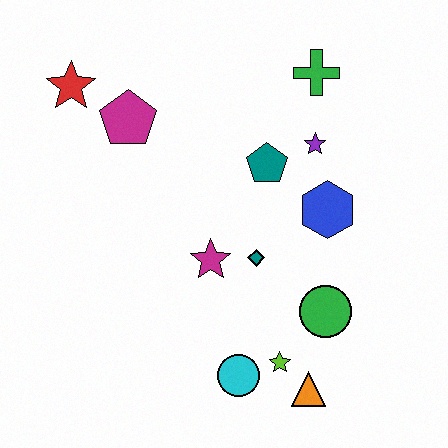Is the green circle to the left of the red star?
No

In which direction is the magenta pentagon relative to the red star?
The magenta pentagon is to the right of the red star.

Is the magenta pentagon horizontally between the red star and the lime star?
Yes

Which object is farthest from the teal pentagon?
The orange triangle is farthest from the teal pentagon.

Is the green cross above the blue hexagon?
Yes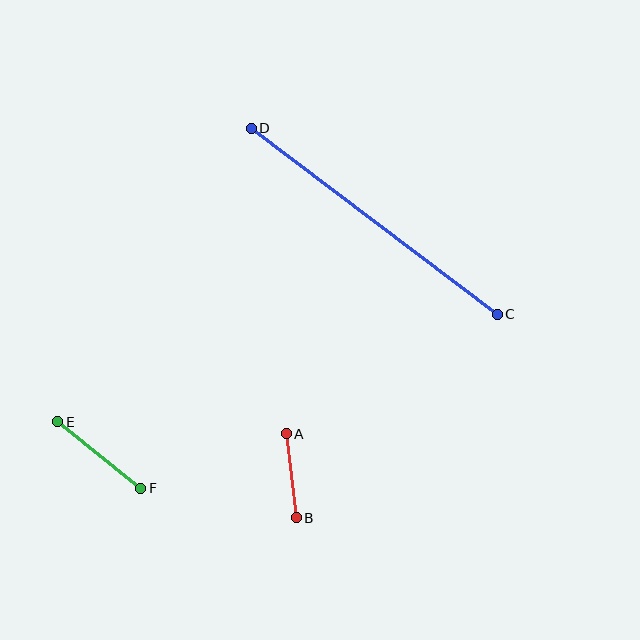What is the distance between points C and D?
The distance is approximately 309 pixels.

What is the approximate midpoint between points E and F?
The midpoint is at approximately (99, 455) pixels.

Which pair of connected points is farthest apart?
Points C and D are farthest apart.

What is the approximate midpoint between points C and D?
The midpoint is at approximately (374, 221) pixels.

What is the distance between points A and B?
The distance is approximately 84 pixels.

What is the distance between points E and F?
The distance is approximately 106 pixels.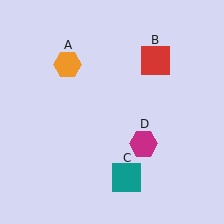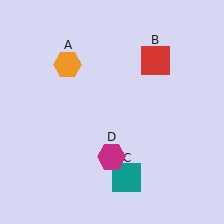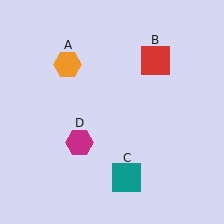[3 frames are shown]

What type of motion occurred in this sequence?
The magenta hexagon (object D) rotated clockwise around the center of the scene.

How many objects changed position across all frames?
1 object changed position: magenta hexagon (object D).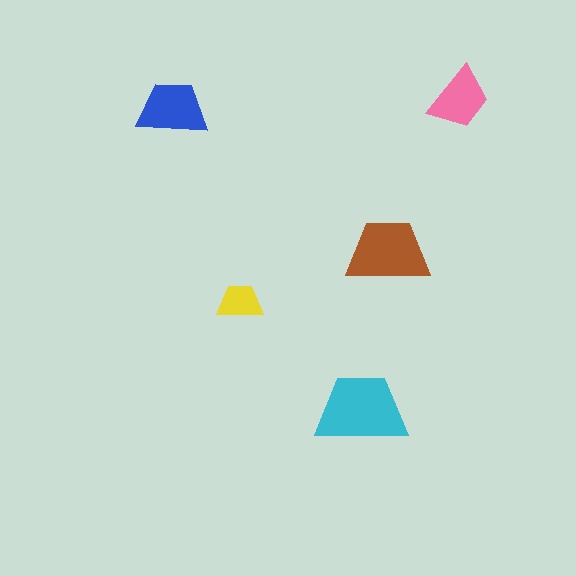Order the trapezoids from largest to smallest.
the cyan one, the brown one, the blue one, the pink one, the yellow one.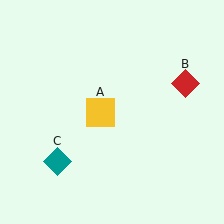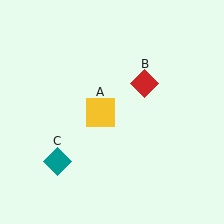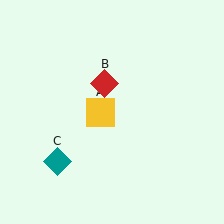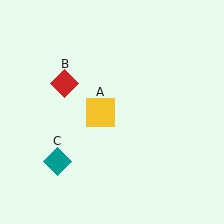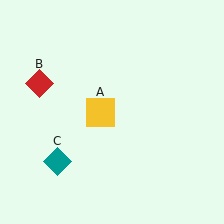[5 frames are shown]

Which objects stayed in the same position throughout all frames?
Yellow square (object A) and teal diamond (object C) remained stationary.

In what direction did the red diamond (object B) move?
The red diamond (object B) moved left.